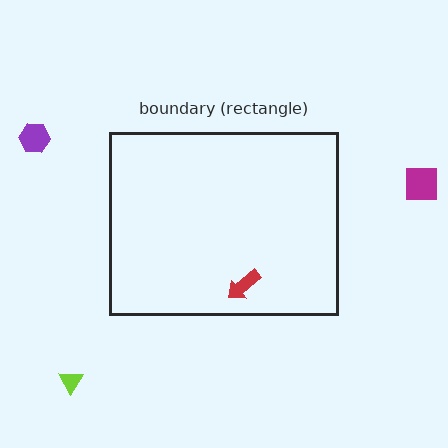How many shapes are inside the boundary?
1 inside, 3 outside.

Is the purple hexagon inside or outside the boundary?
Outside.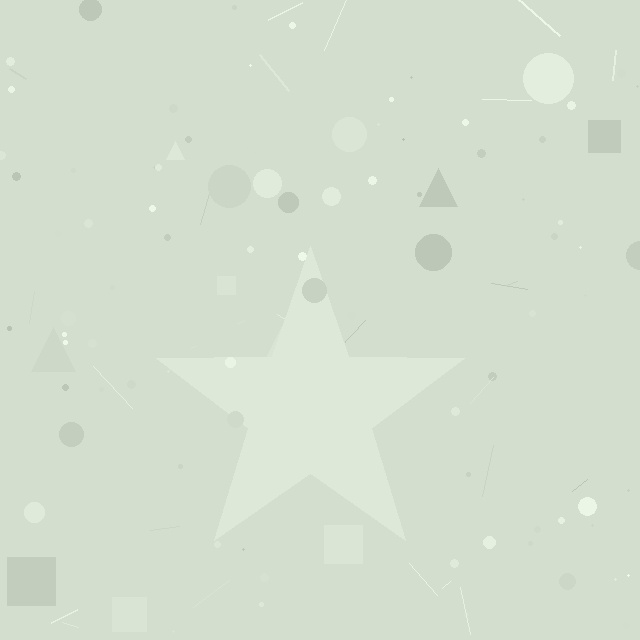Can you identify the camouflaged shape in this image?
The camouflaged shape is a star.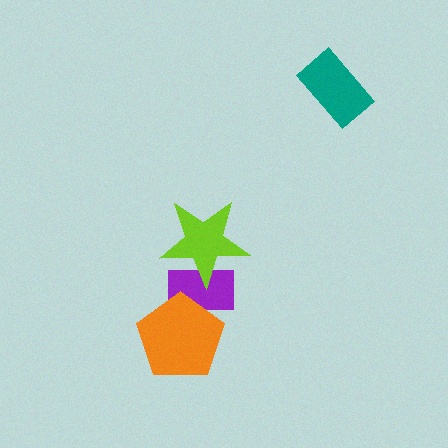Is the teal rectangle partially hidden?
No, no other shape covers it.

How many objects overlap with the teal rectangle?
0 objects overlap with the teal rectangle.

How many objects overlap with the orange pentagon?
1 object overlaps with the orange pentagon.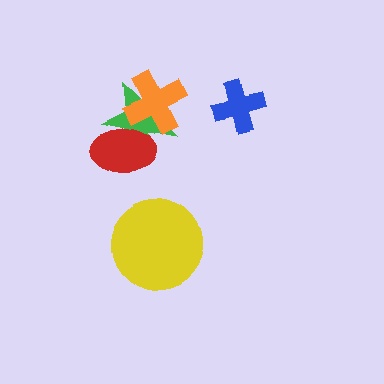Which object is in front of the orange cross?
The red ellipse is in front of the orange cross.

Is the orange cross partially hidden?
Yes, it is partially covered by another shape.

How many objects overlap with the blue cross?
0 objects overlap with the blue cross.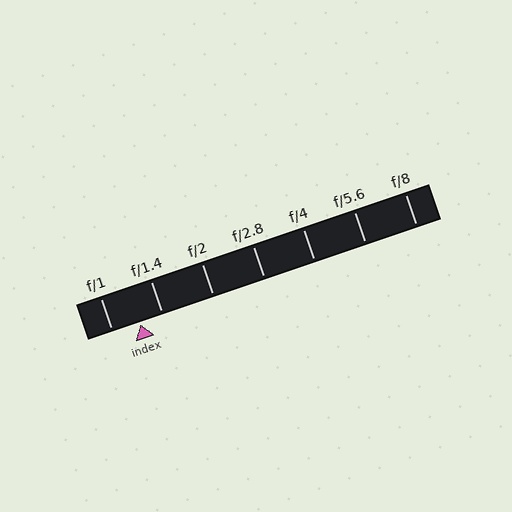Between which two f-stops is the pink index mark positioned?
The index mark is between f/1 and f/1.4.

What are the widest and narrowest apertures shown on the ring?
The widest aperture shown is f/1 and the narrowest is f/8.